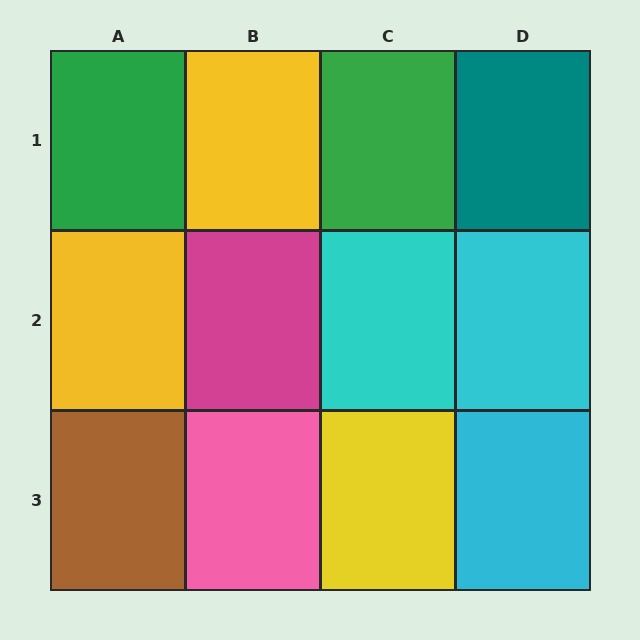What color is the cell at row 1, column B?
Yellow.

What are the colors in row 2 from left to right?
Yellow, magenta, cyan, cyan.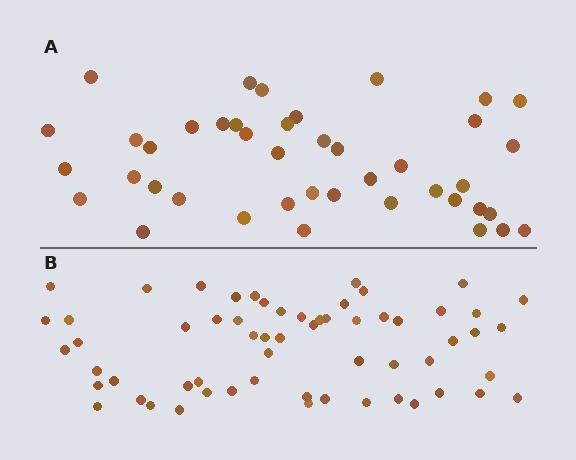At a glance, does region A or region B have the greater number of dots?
Region B (the bottom region) has more dots.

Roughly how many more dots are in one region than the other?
Region B has approximately 20 more dots than region A.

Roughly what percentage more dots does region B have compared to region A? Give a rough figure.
About 45% more.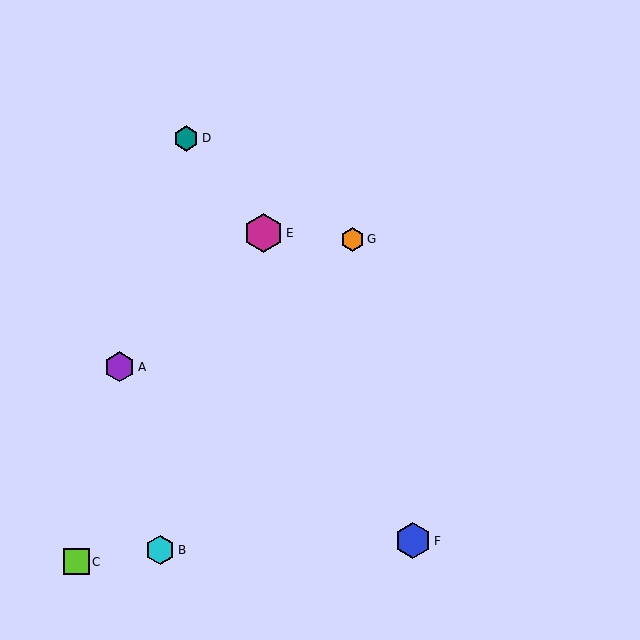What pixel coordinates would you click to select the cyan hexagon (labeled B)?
Click at (160, 550) to select the cyan hexagon B.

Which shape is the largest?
The magenta hexagon (labeled E) is the largest.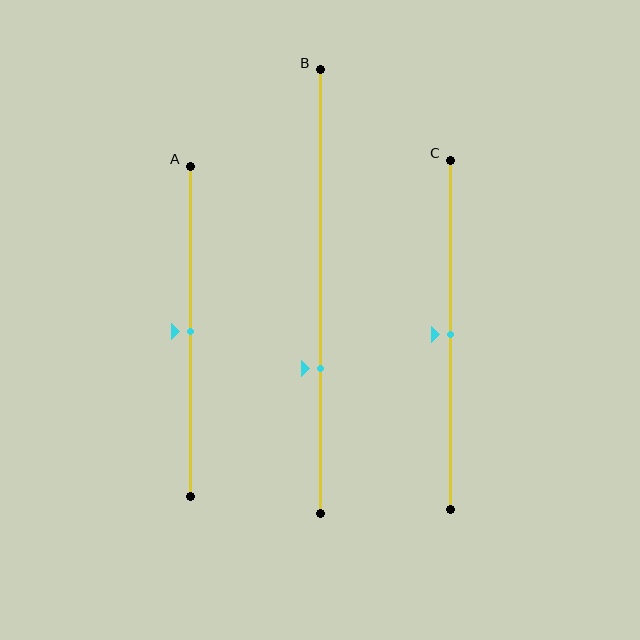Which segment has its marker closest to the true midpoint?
Segment A has its marker closest to the true midpoint.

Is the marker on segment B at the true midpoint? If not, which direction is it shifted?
No, the marker on segment B is shifted downward by about 17% of the segment length.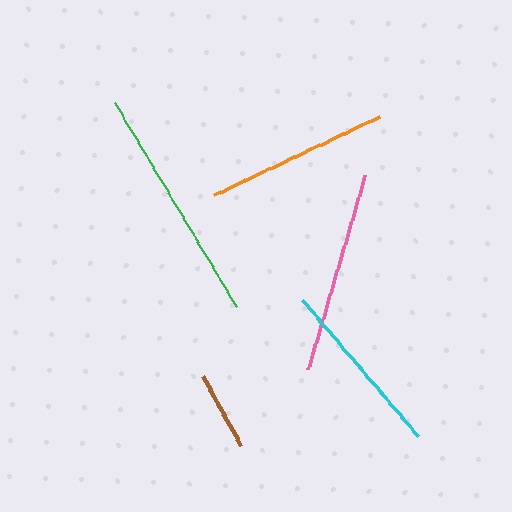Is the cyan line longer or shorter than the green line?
The green line is longer than the cyan line.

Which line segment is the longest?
The green line is the longest at approximately 238 pixels.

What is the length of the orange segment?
The orange segment is approximately 184 pixels long.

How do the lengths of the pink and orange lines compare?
The pink and orange lines are approximately the same length.